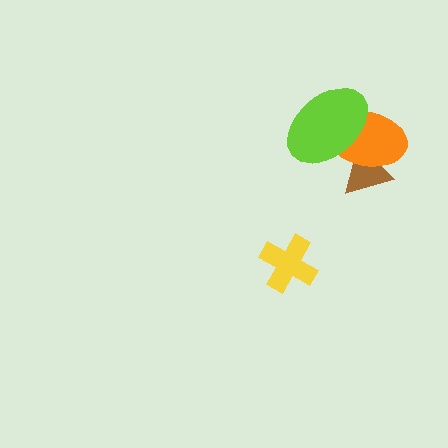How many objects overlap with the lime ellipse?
2 objects overlap with the lime ellipse.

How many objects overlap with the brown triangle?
2 objects overlap with the brown triangle.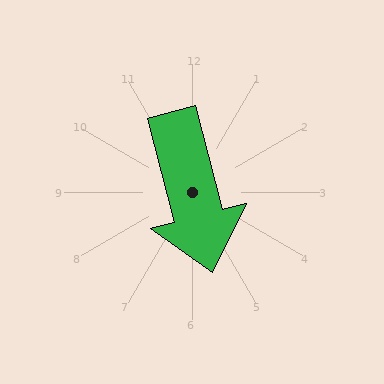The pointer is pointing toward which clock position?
Roughly 6 o'clock.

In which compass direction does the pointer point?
South.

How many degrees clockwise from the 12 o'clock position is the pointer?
Approximately 166 degrees.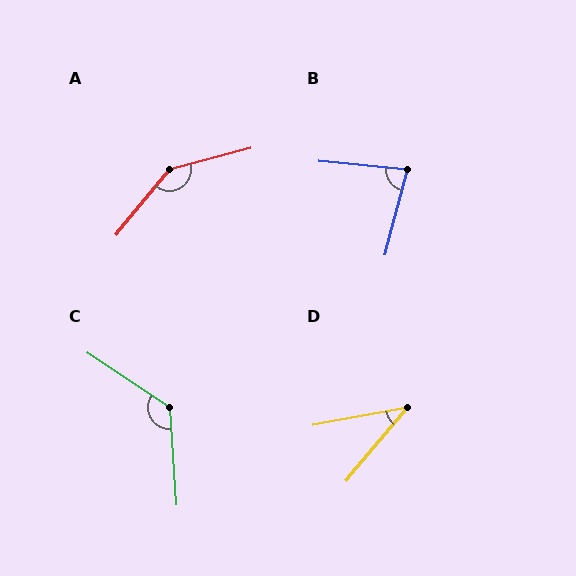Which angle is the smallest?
D, at approximately 40 degrees.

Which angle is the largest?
A, at approximately 145 degrees.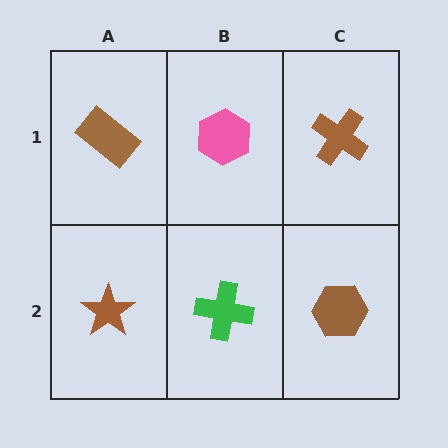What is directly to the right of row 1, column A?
A pink hexagon.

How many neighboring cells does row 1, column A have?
2.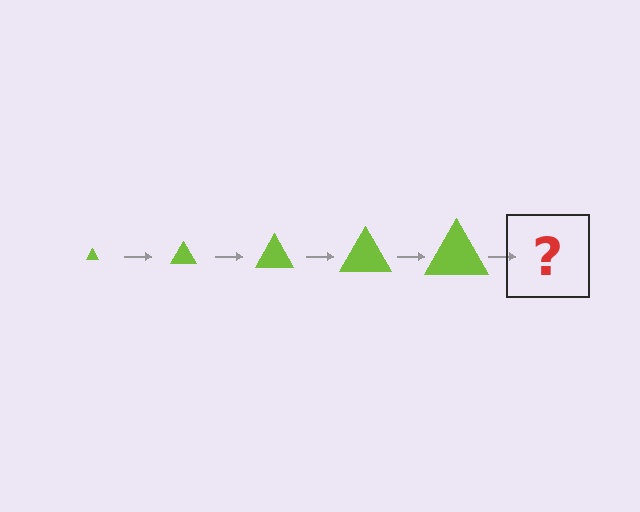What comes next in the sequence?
The next element should be a lime triangle, larger than the previous one.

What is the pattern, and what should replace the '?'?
The pattern is that the triangle gets progressively larger each step. The '?' should be a lime triangle, larger than the previous one.